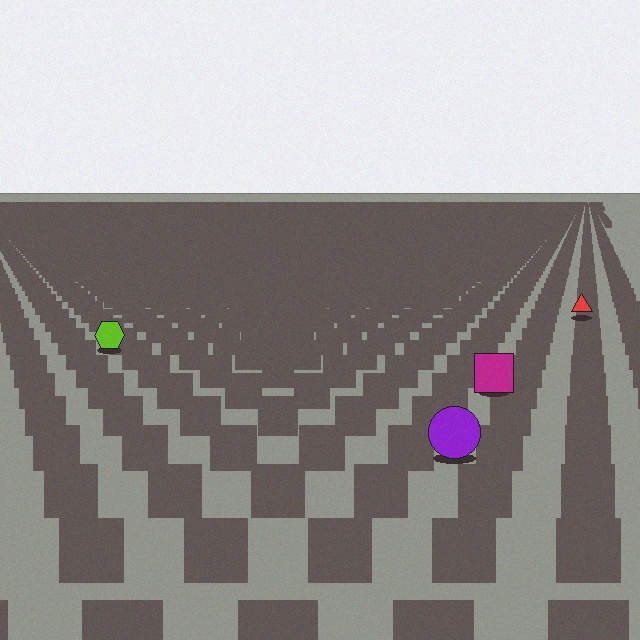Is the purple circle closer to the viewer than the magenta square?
Yes. The purple circle is closer — you can tell from the texture gradient: the ground texture is coarser near it.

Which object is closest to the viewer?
The purple circle is closest. The texture marks near it are larger and more spread out.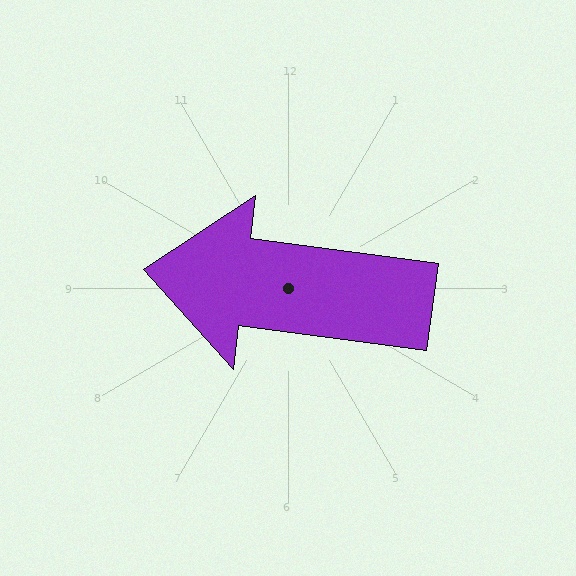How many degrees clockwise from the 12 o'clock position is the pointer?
Approximately 277 degrees.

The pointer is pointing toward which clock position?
Roughly 9 o'clock.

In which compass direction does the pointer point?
West.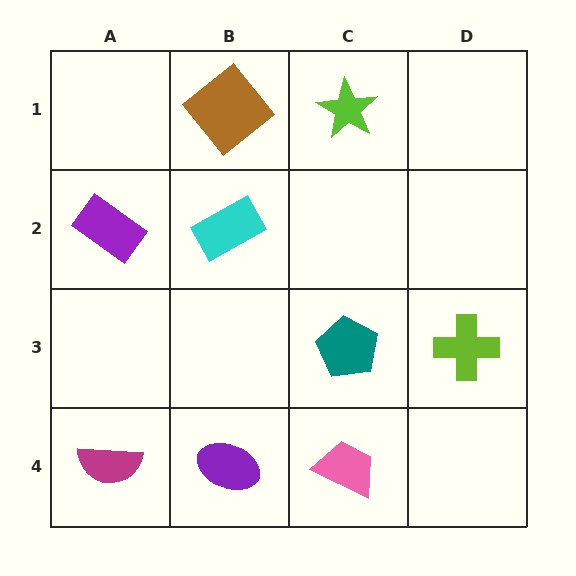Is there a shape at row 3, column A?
No, that cell is empty.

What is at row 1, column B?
A brown diamond.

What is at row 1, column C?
A lime star.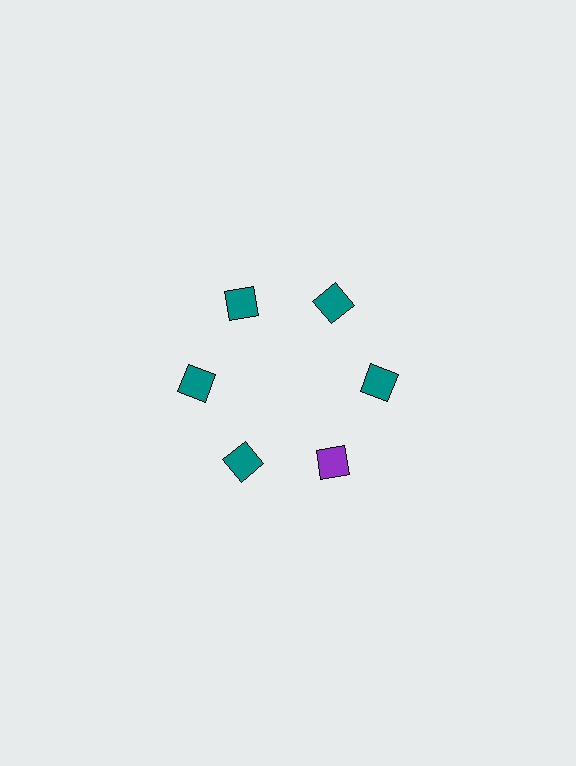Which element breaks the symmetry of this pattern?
The purple square at roughly the 5 o'clock position breaks the symmetry. All other shapes are teal squares.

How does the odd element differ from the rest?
It has a different color: purple instead of teal.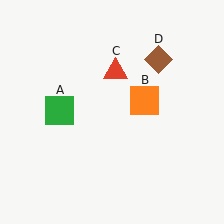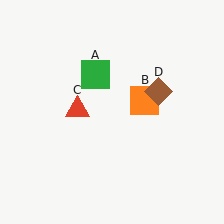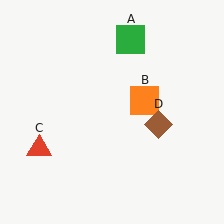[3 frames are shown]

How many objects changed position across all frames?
3 objects changed position: green square (object A), red triangle (object C), brown diamond (object D).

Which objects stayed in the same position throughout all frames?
Orange square (object B) remained stationary.